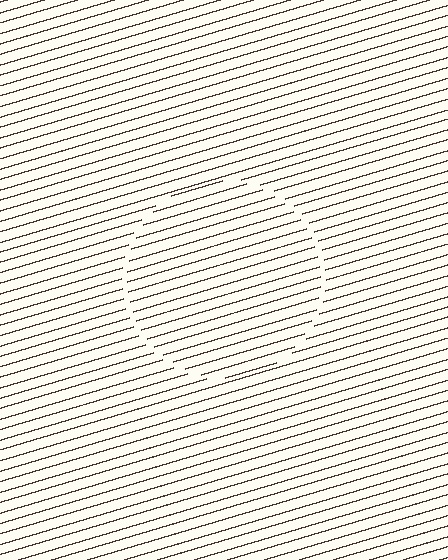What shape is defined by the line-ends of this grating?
An illusory circle. The interior of the shape contains the same grating, shifted by half a period — the contour is defined by the phase discontinuity where line-ends from the inner and outer gratings abut.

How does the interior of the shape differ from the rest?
The interior of the shape contains the same grating, shifted by half a period — the contour is defined by the phase discontinuity where line-ends from the inner and outer gratings abut.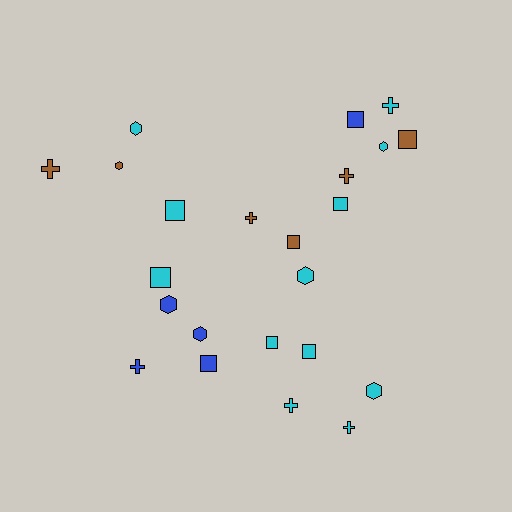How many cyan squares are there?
There are 5 cyan squares.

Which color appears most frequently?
Cyan, with 12 objects.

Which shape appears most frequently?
Square, with 9 objects.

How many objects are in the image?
There are 23 objects.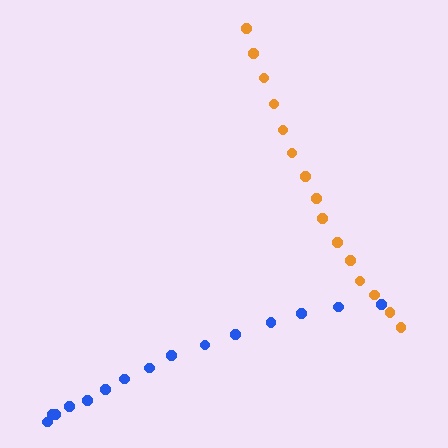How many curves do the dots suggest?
There are 2 distinct paths.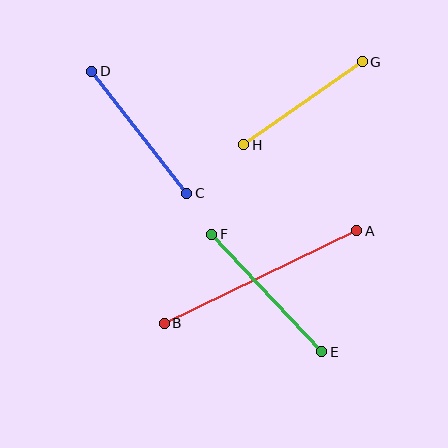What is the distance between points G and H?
The distance is approximately 145 pixels.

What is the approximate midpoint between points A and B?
The midpoint is at approximately (261, 277) pixels.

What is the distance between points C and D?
The distance is approximately 155 pixels.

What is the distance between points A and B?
The distance is approximately 214 pixels.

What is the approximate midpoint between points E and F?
The midpoint is at approximately (267, 293) pixels.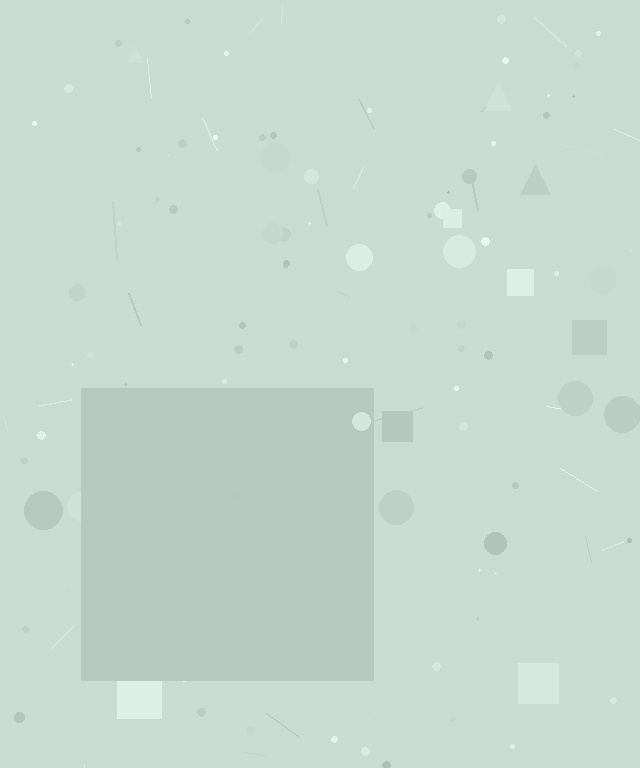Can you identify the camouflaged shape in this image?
The camouflaged shape is a square.